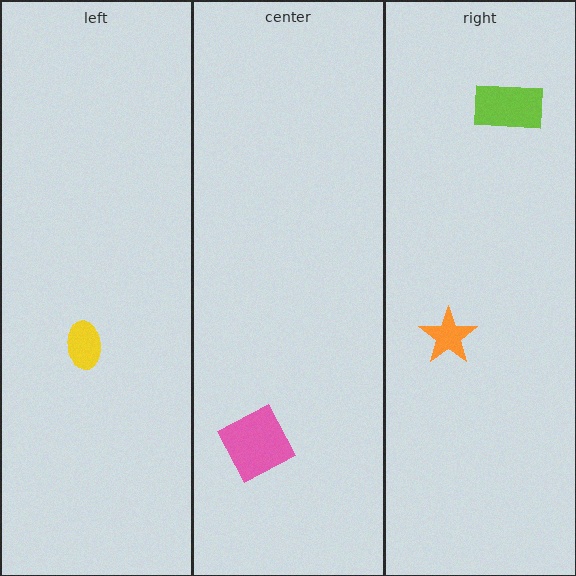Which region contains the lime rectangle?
The right region.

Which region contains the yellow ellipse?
The left region.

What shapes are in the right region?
The orange star, the lime rectangle.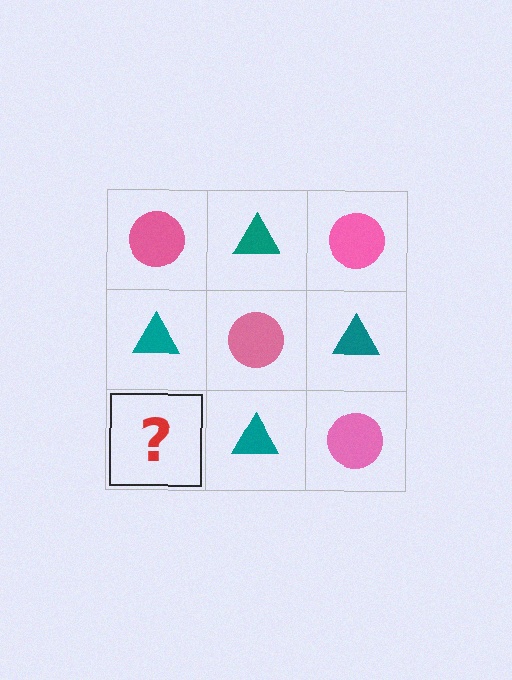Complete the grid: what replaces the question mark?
The question mark should be replaced with a pink circle.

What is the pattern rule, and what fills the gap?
The rule is that it alternates pink circle and teal triangle in a checkerboard pattern. The gap should be filled with a pink circle.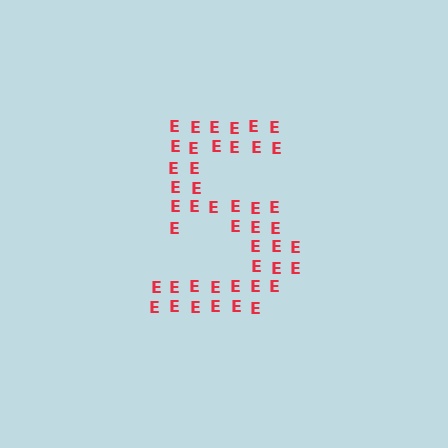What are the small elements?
The small elements are letter E's.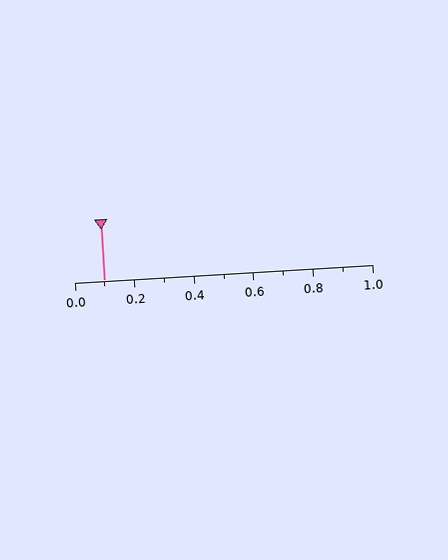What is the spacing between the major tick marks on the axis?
The major ticks are spaced 0.2 apart.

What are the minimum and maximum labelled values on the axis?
The axis runs from 0.0 to 1.0.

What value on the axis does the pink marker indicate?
The marker indicates approximately 0.1.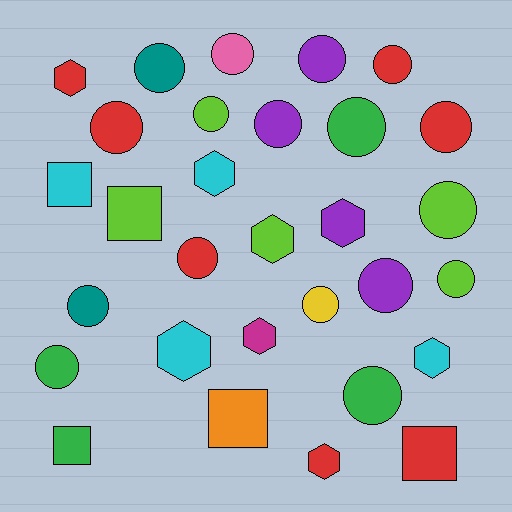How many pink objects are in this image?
There is 1 pink object.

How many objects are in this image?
There are 30 objects.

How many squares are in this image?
There are 5 squares.